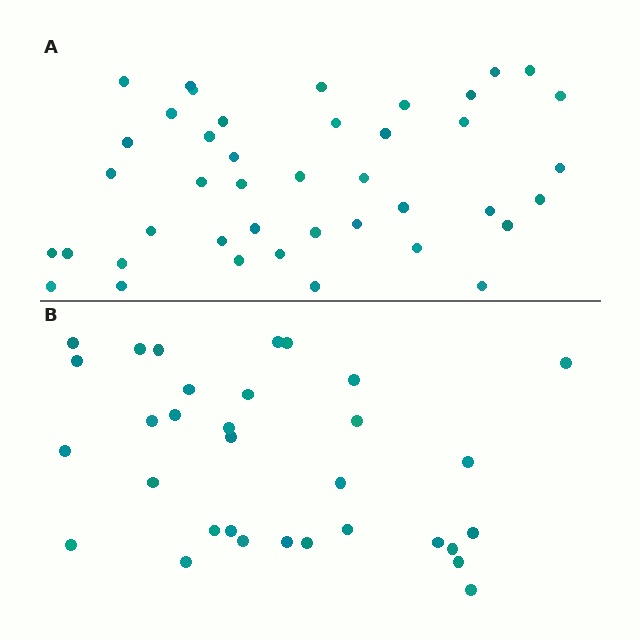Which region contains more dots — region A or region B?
Region A (the top region) has more dots.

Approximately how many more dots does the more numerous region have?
Region A has roughly 10 or so more dots than region B.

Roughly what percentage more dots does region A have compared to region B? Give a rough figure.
About 30% more.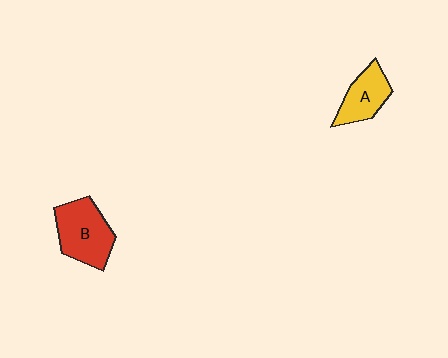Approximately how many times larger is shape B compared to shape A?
Approximately 1.4 times.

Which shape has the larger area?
Shape B (red).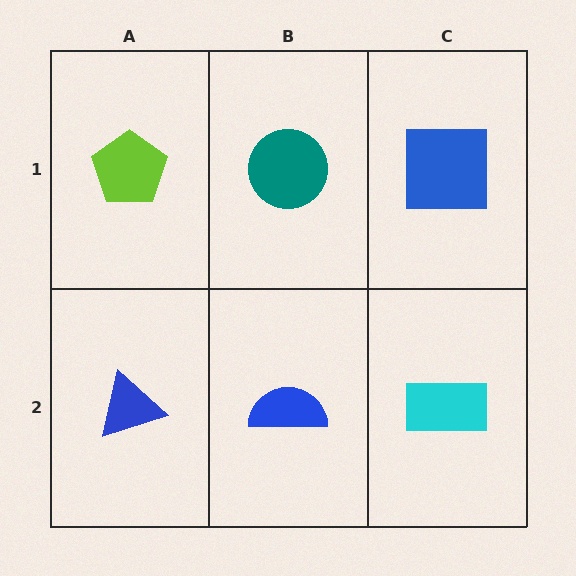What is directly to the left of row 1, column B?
A lime pentagon.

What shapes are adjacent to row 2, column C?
A blue square (row 1, column C), a blue semicircle (row 2, column B).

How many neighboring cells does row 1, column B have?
3.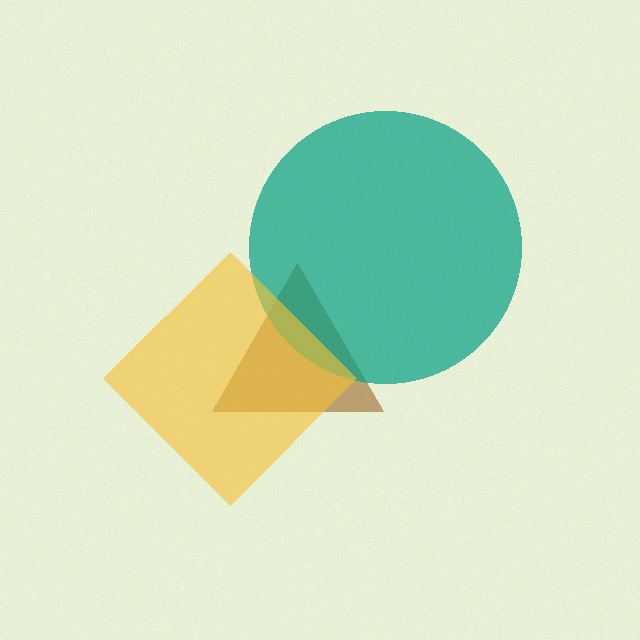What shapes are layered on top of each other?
The layered shapes are: a brown triangle, a teal circle, a yellow diamond.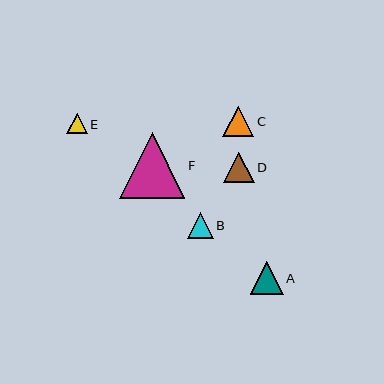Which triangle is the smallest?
Triangle E is the smallest with a size of approximately 21 pixels.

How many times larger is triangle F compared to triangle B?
Triangle F is approximately 2.6 times the size of triangle B.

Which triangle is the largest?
Triangle F is the largest with a size of approximately 66 pixels.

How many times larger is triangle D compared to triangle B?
Triangle D is approximately 1.2 times the size of triangle B.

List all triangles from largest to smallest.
From largest to smallest: F, A, C, D, B, E.